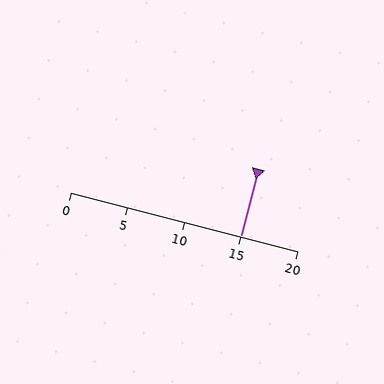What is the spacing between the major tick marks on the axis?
The major ticks are spaced 5 apart.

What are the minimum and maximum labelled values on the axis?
The axis runs from 0 to 20.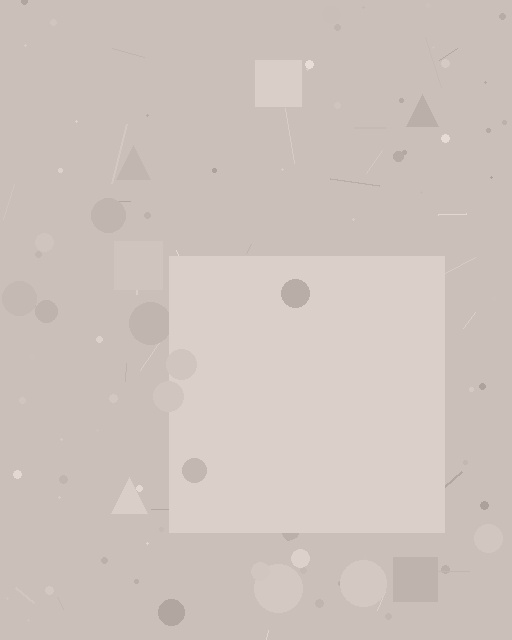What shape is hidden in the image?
A square is hidden in the image.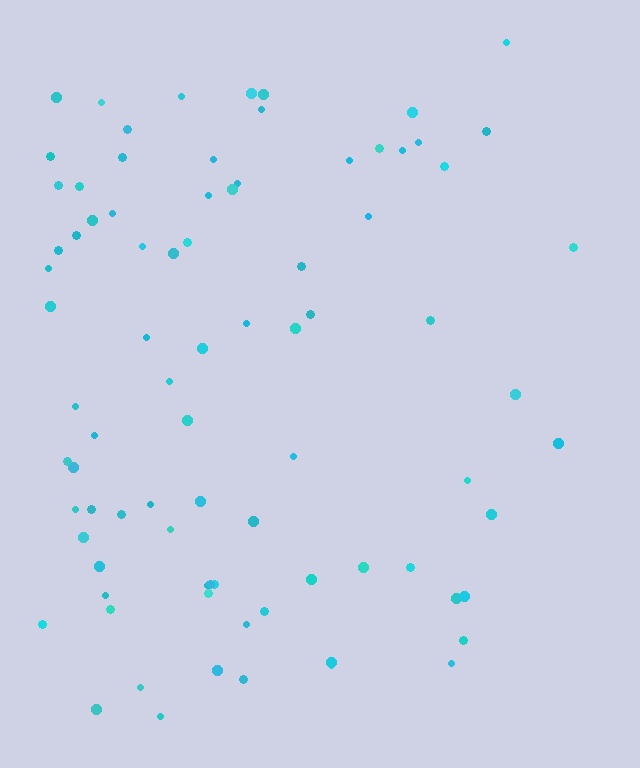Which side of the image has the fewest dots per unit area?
The right.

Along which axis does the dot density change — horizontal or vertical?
Horizontal.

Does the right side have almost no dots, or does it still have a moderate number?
Still a moderate number, just noticeably fewer than the left.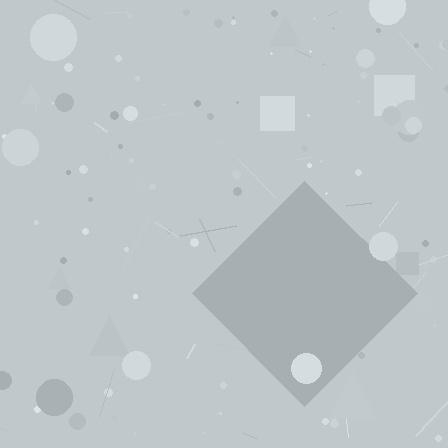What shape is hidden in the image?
A diamond is hidden in the image.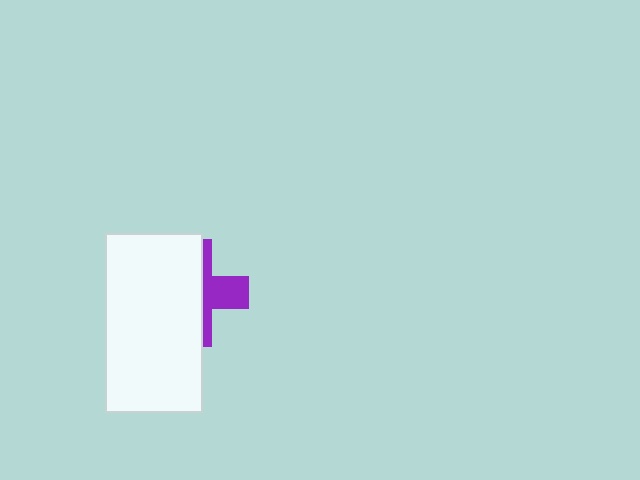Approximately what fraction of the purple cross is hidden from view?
Roughly 65% of the purple cross is hidden behind the white rectangle.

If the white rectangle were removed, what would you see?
You would see the complete purple cross.